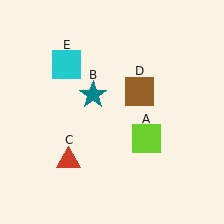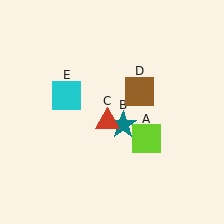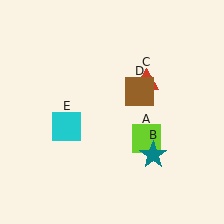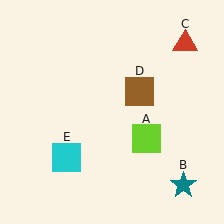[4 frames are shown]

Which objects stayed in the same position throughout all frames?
Lime square (object A) and brown square (object D) remained stationary.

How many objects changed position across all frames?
3 objects changed position: teal star (object B), red triangle (object C), cyan square (object E).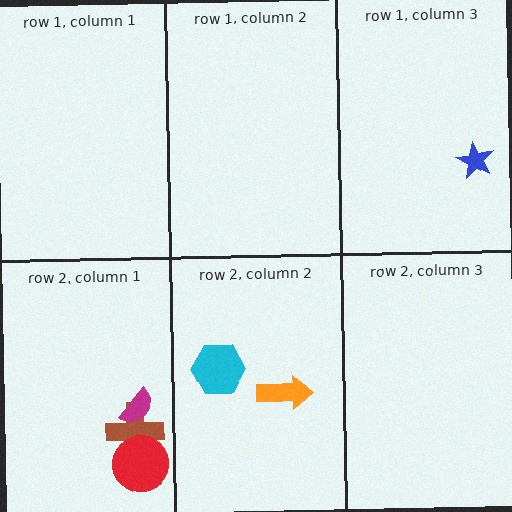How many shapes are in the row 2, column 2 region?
2.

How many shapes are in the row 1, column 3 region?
1.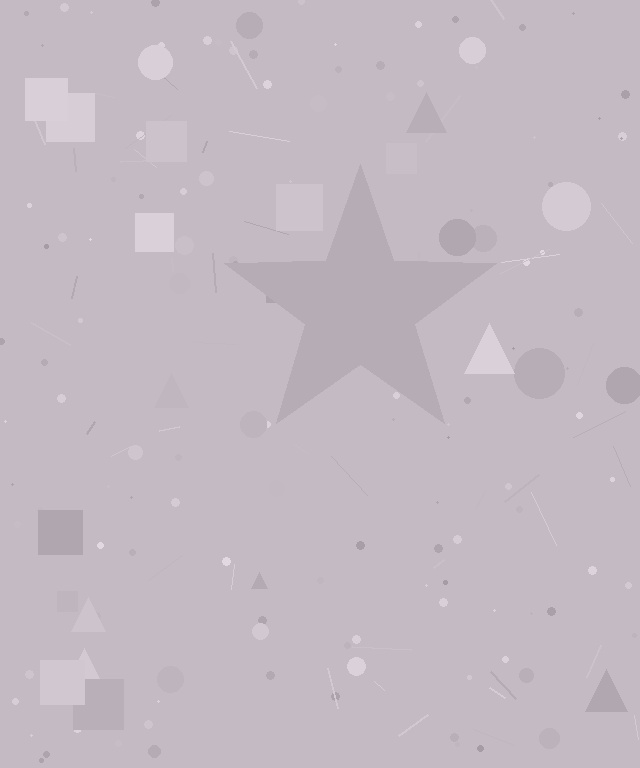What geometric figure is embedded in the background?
A star is embedded in the background.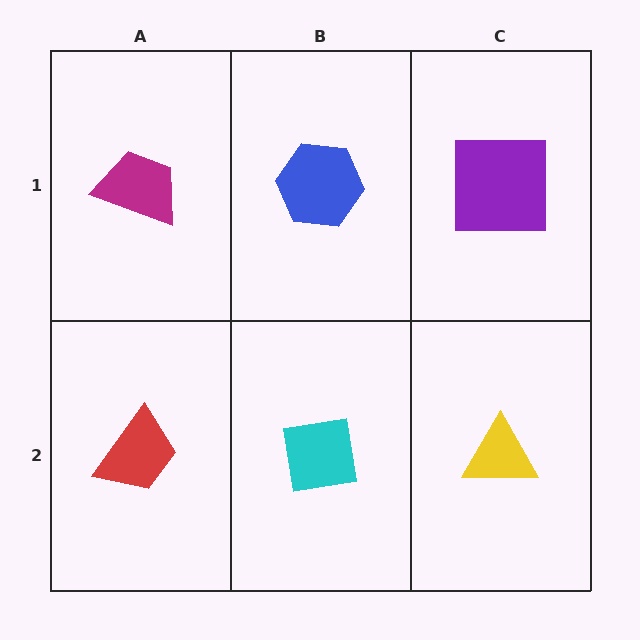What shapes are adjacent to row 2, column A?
A magenta trapezoid (row 1, column A), a cyan square (row 2, column B).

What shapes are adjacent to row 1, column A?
A red trapezoid (row 2, column A), a blue hexagon (row 1, column B).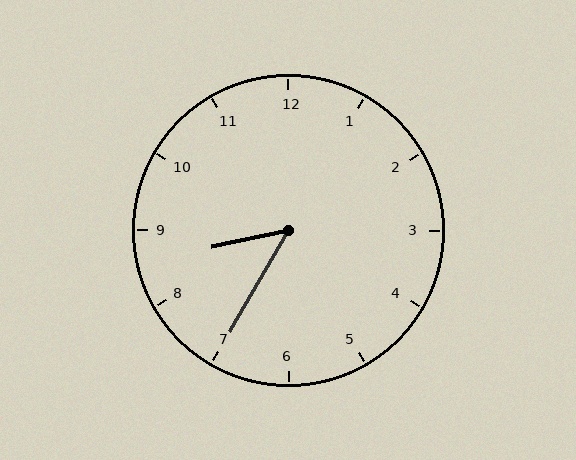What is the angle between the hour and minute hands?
Approximately 48 degrees.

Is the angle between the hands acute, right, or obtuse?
It is acute.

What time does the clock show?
8:35.